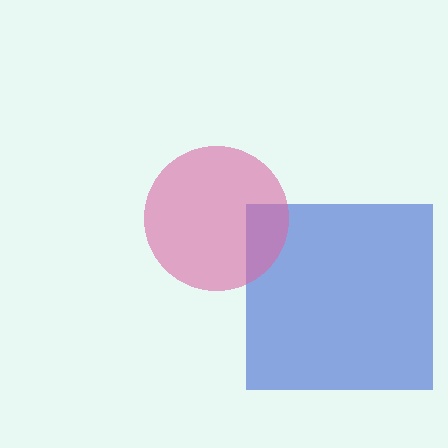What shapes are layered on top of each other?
The layered shapes are: a blue square, a pink circle.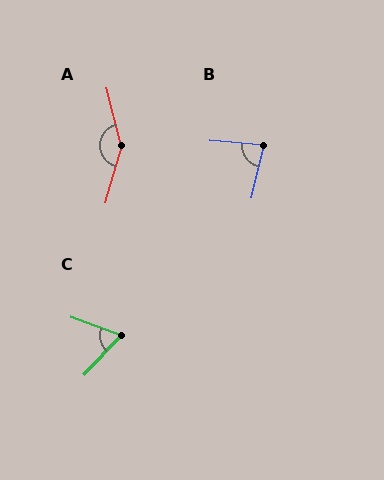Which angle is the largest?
A, at approximately 151 degrees.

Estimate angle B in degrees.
Approximately 81 degrees.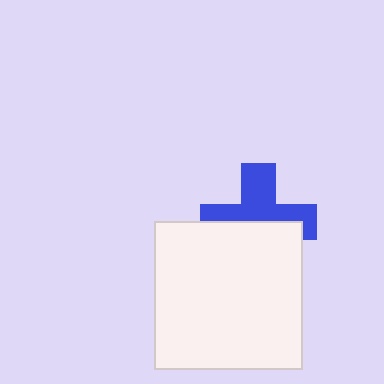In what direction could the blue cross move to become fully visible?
The blue cross could move up. That would shift it out from behind the white square entirely.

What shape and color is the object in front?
The object in front is a white square.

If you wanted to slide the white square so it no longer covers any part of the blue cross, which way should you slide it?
Slide it down — that is the most direct way to separate the two shapes.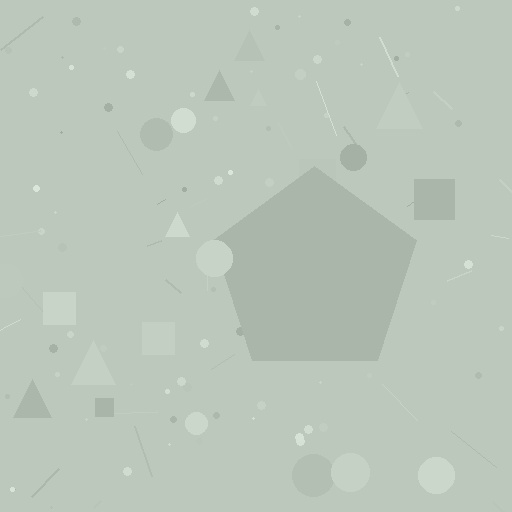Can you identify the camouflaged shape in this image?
The camouflaged shape is a pentagon.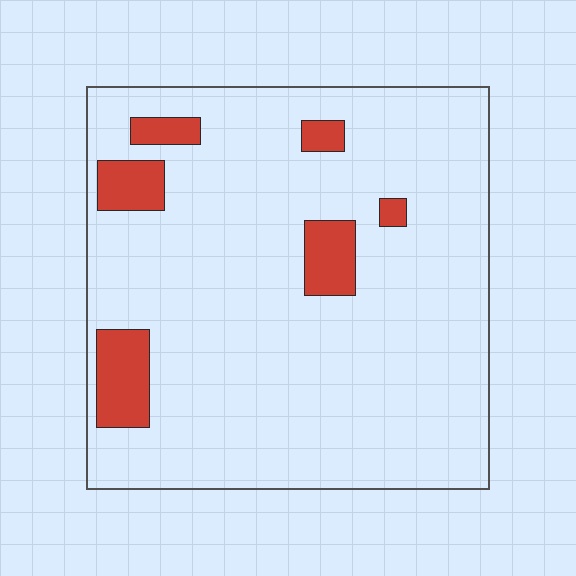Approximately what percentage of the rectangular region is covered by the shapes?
Approximately 10%.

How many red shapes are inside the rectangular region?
6.